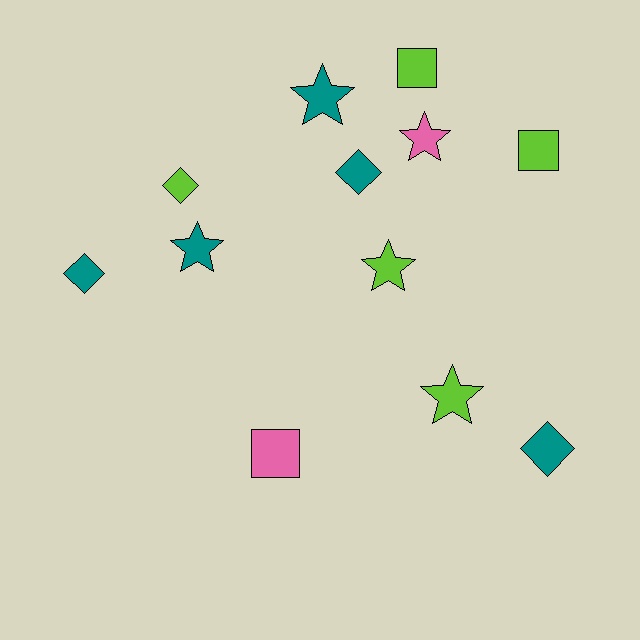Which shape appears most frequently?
Star, with 5 objects.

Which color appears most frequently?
Teal, with 5 objects.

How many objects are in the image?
There are 12 objects.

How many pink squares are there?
There is 1 pink square.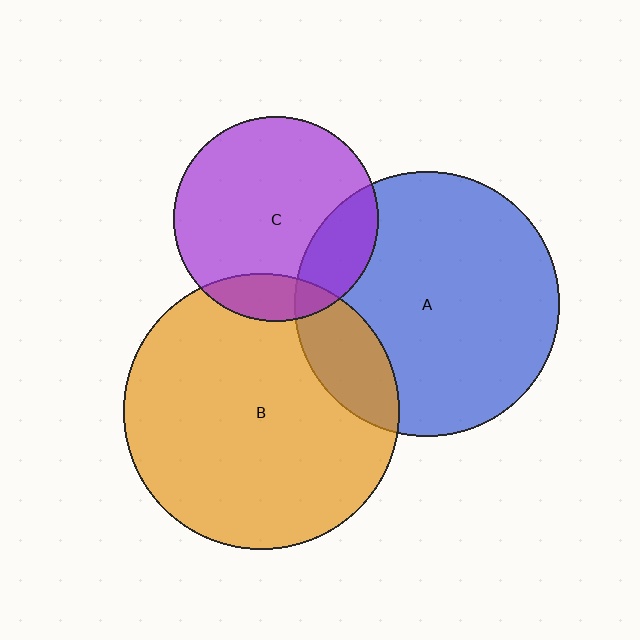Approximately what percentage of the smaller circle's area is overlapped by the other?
Approximately 15%.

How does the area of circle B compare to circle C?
Approximately 1.8 times.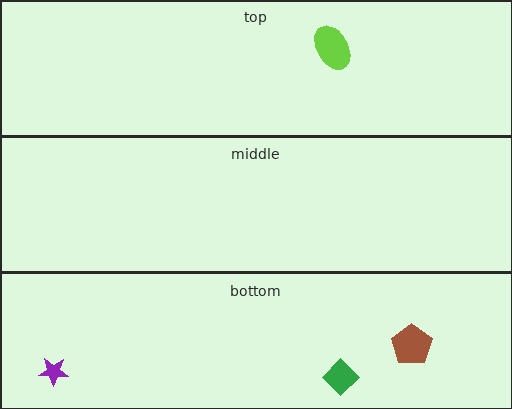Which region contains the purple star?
The bottom region.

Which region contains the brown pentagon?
The bottom region.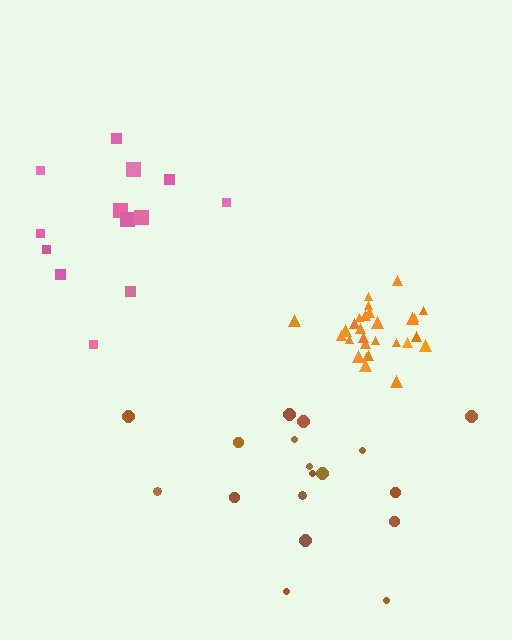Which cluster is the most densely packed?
Orange.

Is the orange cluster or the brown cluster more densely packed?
Orange.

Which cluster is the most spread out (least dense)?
Pink.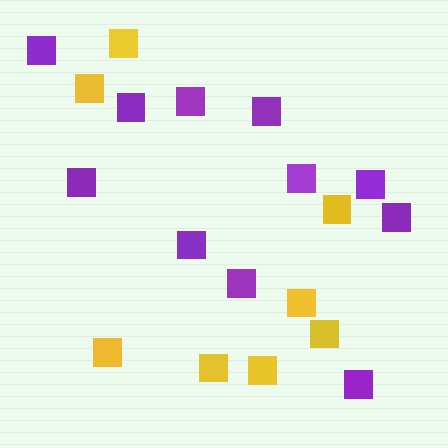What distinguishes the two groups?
There are 2 groups: one group of purple squares (11) and one group of yellow squares (8).